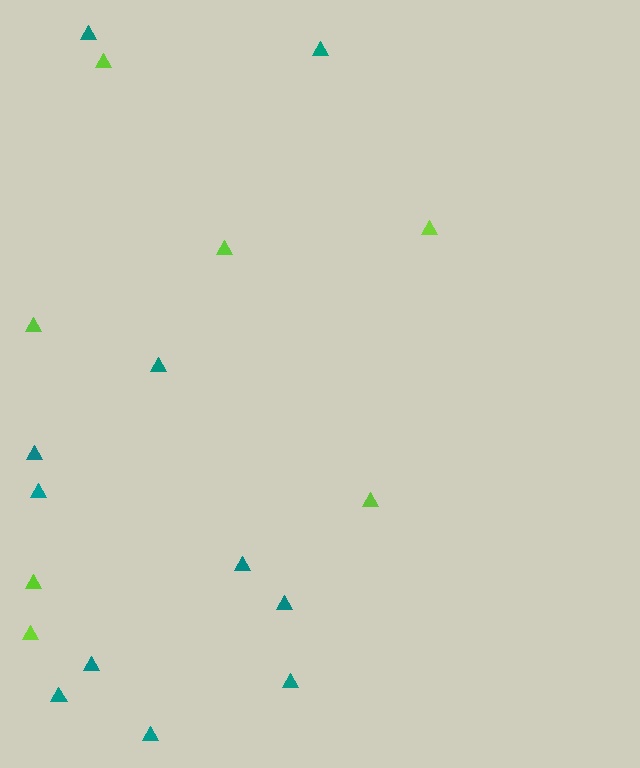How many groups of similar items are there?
There are 2 groups: one group of teal triangles (11) and one group of lime triangles (7).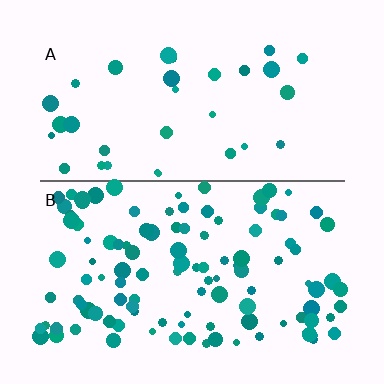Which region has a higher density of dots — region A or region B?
B (the bottom).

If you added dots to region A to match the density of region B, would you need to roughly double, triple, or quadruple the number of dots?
Approximately triple.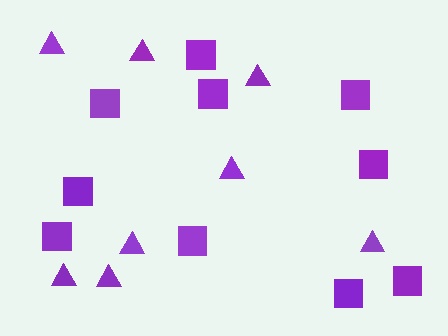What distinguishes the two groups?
There are 2 groups: one group of squares (10) and one group of triangles (8).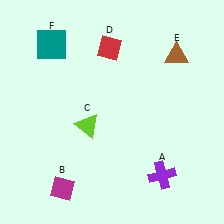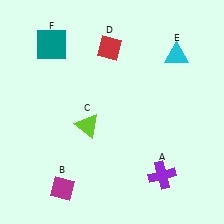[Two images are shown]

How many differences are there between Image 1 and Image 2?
There is 1 difference between the two images.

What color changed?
The triangle (E) changed from brown in Image 1 to cyan in Image 2.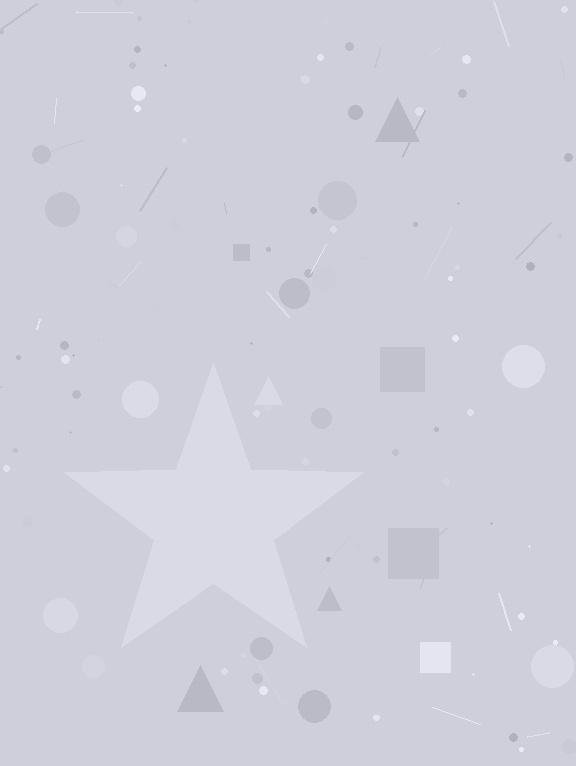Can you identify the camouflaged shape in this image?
The camouflaged shape is a star.